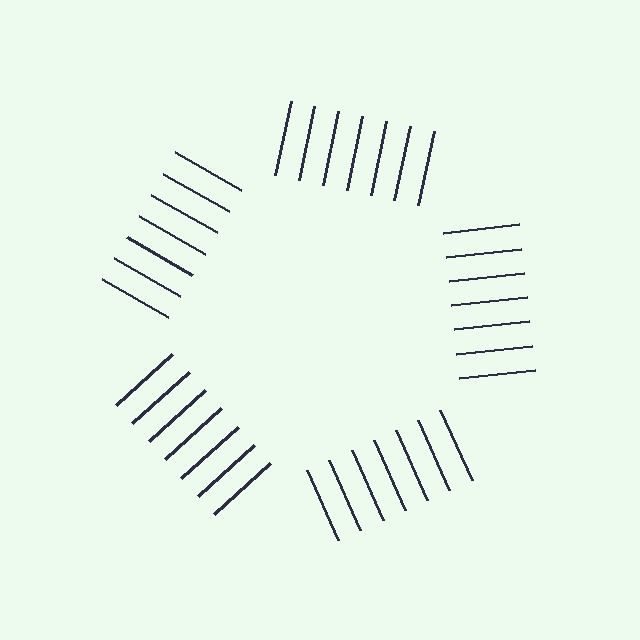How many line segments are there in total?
35 — 7 along each of the 5 edges.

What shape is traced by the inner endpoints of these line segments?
An illusory pentagon — the line segments terminate on its edges but no continuous stroke is drawn.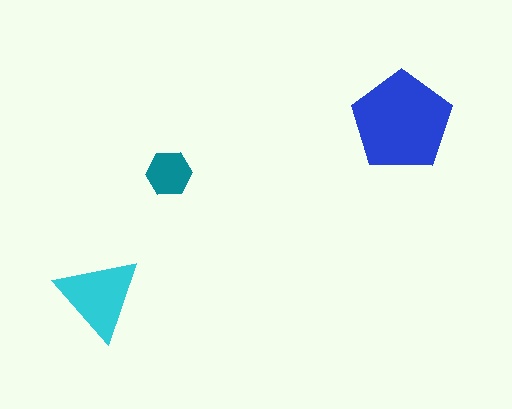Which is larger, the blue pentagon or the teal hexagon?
The blue pentagon.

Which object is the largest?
The blue pentagon.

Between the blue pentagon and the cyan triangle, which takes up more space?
The blue pentagon.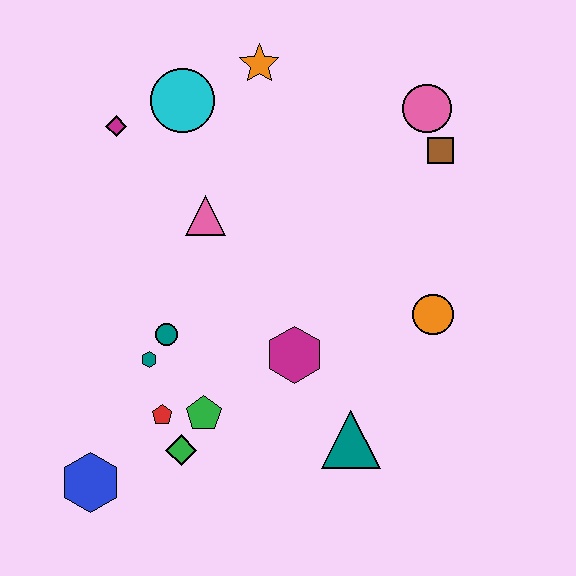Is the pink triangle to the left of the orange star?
Yes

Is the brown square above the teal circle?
Yes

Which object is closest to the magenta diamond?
The cyan circle is closest to the magenta diamond.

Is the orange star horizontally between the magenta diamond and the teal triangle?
Yes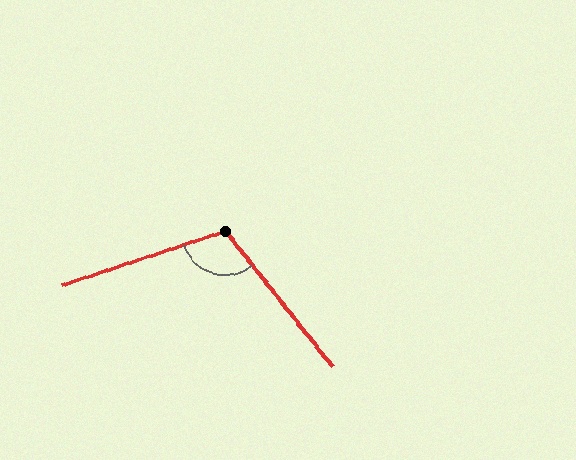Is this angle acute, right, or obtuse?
It is obtuse.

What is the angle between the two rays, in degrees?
Approximately 110 degrees.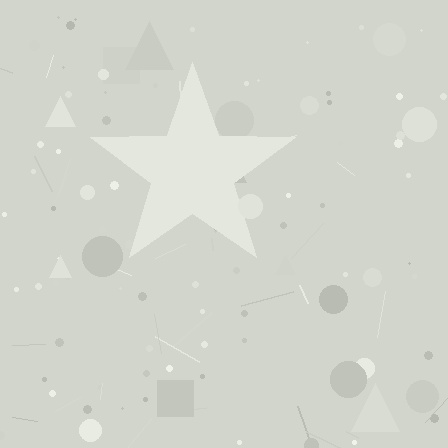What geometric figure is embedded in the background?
A star is embedded in the background.